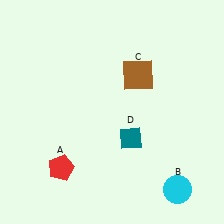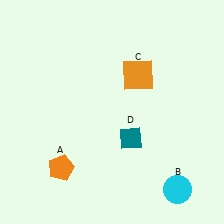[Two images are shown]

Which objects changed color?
A changed from red to orange. C changed from brown to orange.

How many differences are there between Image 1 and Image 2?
There are 2 differences between the two images.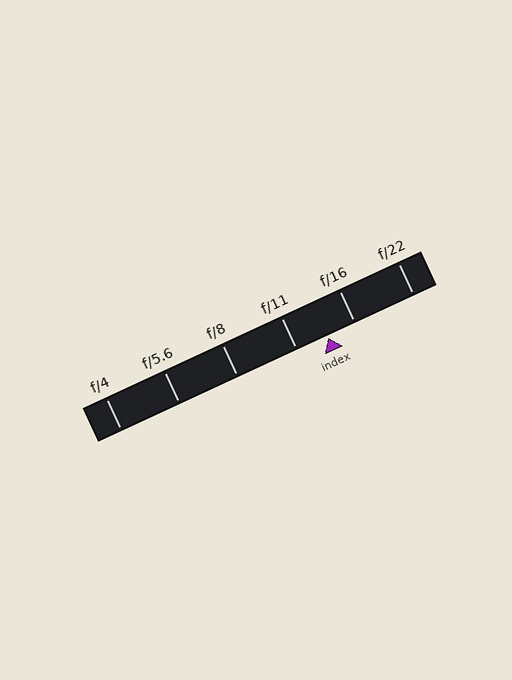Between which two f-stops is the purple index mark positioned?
The index mark is between f/11 and f/16.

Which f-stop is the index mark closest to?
The index mark is closest to f/16.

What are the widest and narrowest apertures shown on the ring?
The widest aperture shown is f/4 and the narrowest is f/22.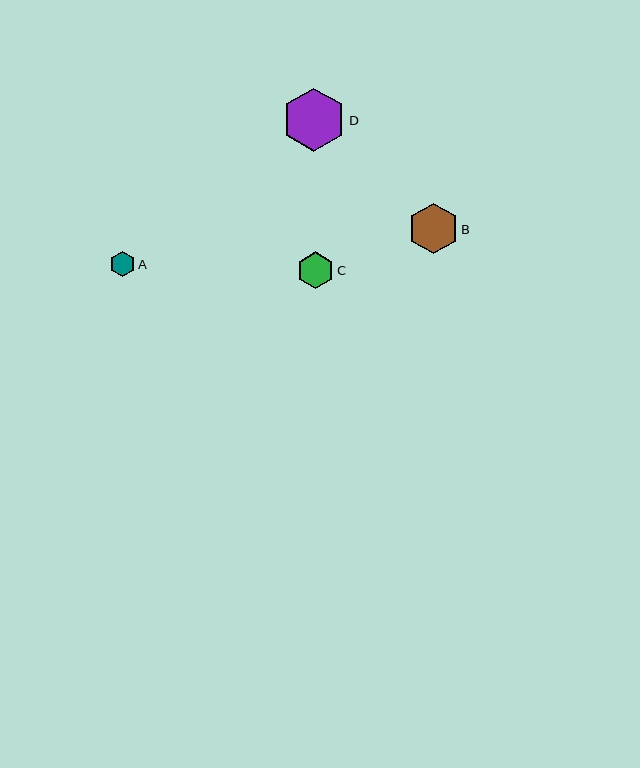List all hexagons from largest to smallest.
From largest to smallest: D, B, C, A.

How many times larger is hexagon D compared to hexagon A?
Hexagon D is approximately 2.5 times the size of hexagon A.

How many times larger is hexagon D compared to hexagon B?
Hexagon D is approximately 1.2 times the size of hexagon B.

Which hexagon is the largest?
Hexagon D is the largest with a size of approximately 63 pixels.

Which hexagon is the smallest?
Hexagon A is the smallest with a size of approximately 25 pixels.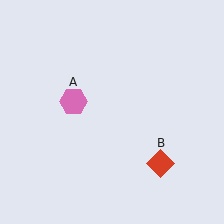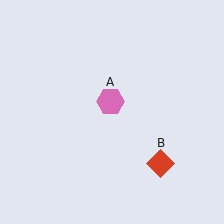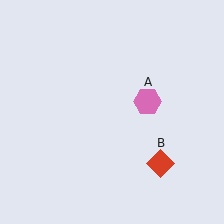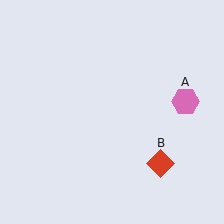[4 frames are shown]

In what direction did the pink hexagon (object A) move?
The pink hexagon (object A) moved right.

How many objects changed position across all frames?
1 object changed position: pink hexagon (object A).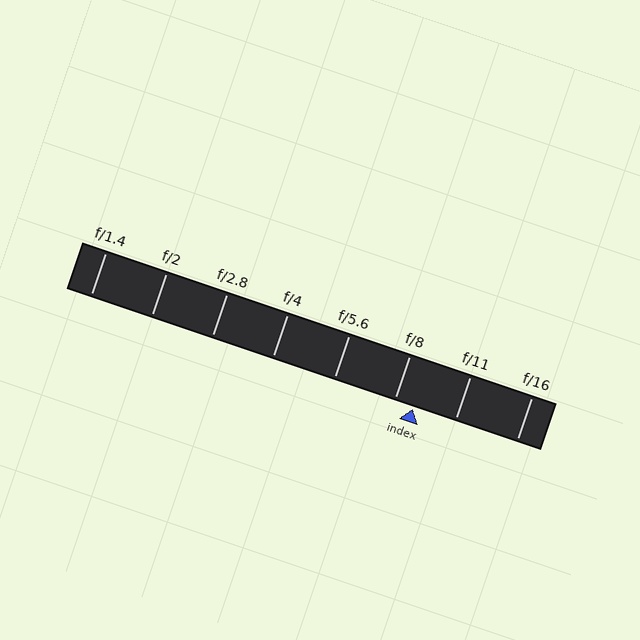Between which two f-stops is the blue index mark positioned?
The index mark is between f/8 and f/11.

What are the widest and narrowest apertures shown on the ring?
The widest aperture shown is f/1.4 and the narrowest is f/16.